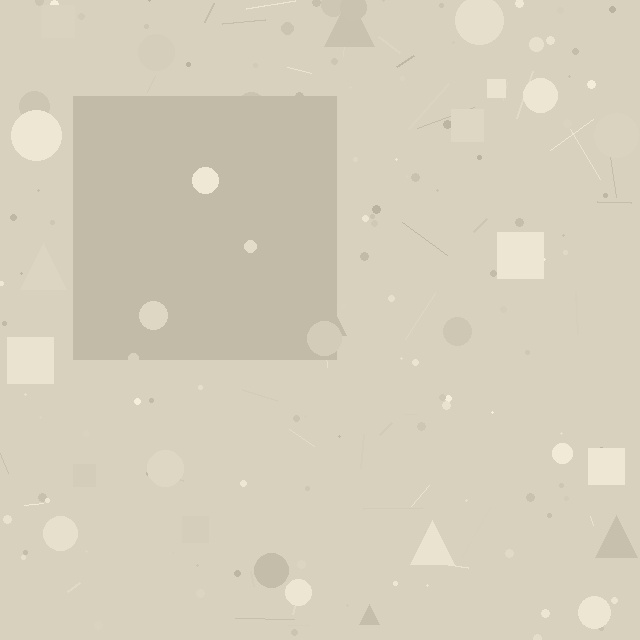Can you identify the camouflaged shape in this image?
The camouflaged shape is a square.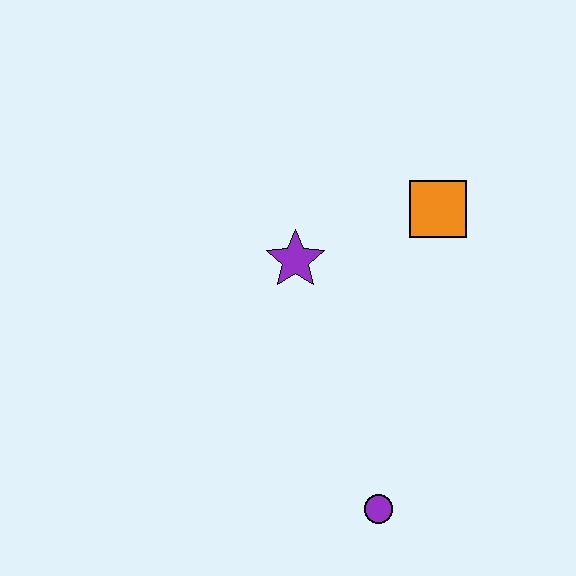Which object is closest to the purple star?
The orange square is closest to the purple star.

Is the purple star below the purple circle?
No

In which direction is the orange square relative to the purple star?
The orange square is to the right of the purple star.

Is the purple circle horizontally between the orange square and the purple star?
Yes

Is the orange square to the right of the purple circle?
Yes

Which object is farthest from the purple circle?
The orange square is farthest from the purple circle.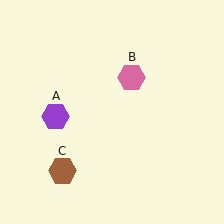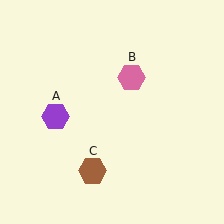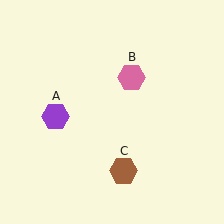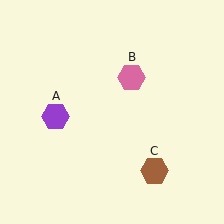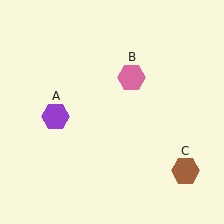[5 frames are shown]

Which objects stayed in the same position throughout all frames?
Purple hexagon (object A) and pink hexagon (object B) remained stationary.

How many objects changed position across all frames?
1 object changed position: brown hexagon (object C).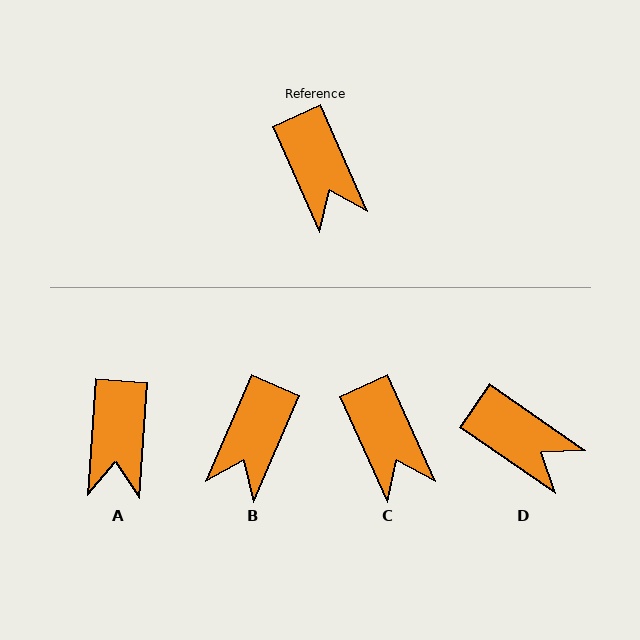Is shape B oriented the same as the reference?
No, it is off by about 47 degrees.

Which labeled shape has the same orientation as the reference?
C.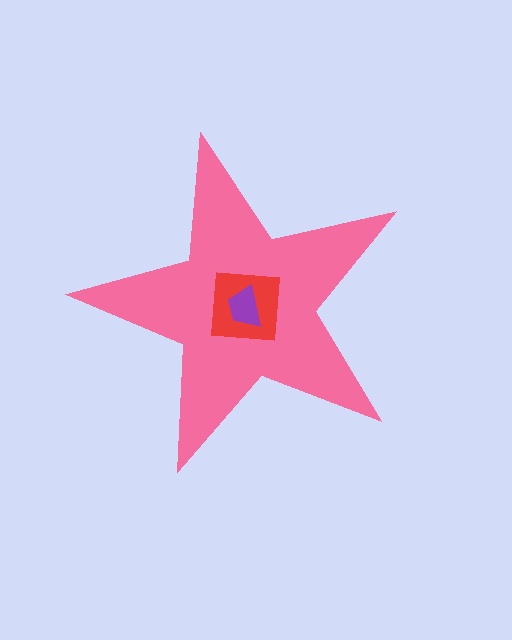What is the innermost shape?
The purple trapezoid.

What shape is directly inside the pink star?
The red square.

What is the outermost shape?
The pink star.